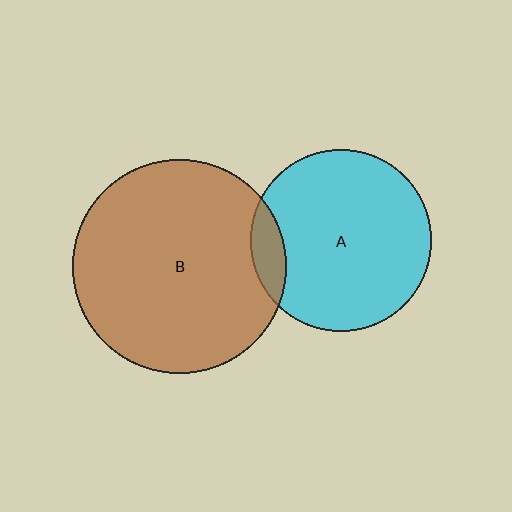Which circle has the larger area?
Circle B (brown).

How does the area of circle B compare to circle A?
Approximately 1.4 times.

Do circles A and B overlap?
Yes.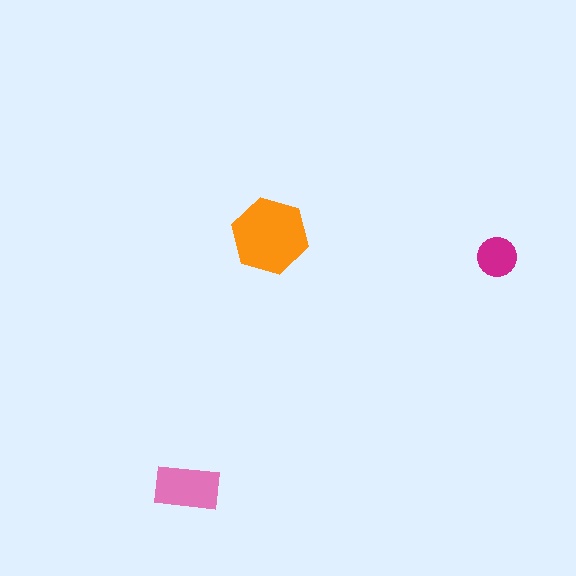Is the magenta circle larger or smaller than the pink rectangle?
Smaller.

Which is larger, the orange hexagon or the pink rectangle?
The orange hexagon.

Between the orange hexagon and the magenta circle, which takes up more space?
The orange hexagon.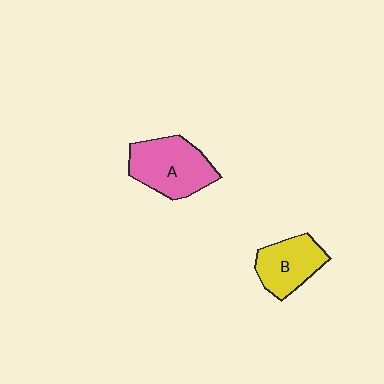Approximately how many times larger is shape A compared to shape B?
Approximately 1.3 times.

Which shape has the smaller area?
Shape B (yellow).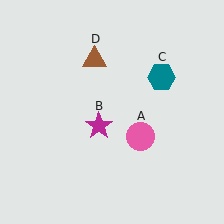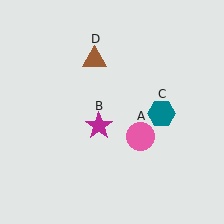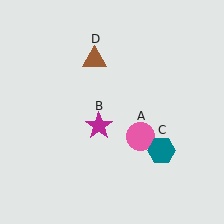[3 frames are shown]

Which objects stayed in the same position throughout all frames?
Pink circle (object A) and magenta star (object B) and brown triangle (object D) remained stationary.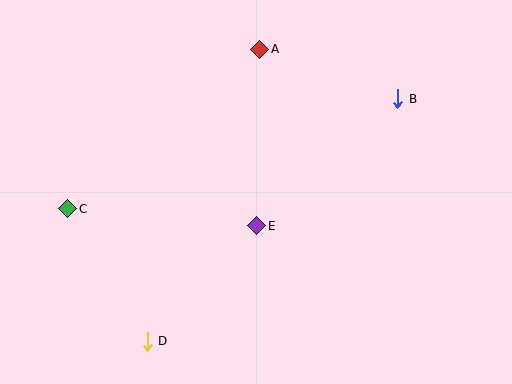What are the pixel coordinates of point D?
Point D is at (147, 341).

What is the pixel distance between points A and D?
The distance between A and D is 313 pixels.